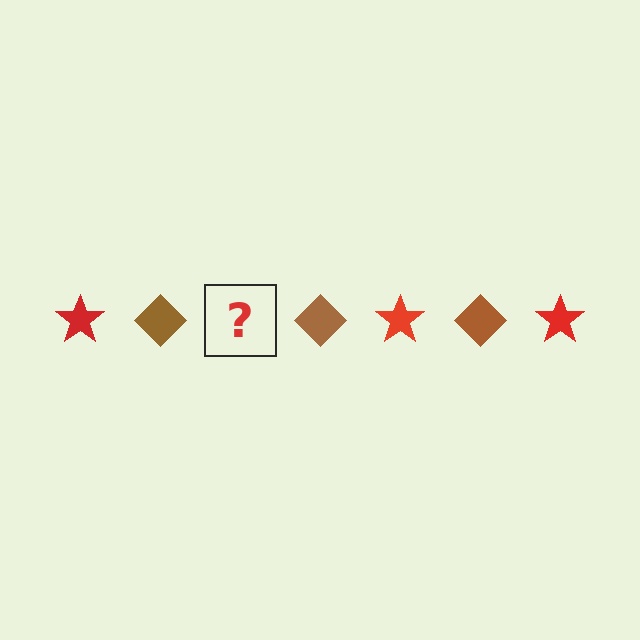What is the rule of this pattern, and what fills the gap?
The rule is that the pattern alternates between red star and brown diamond. The gap should be filled with a red star.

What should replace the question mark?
The question mark should be replaced with a red star.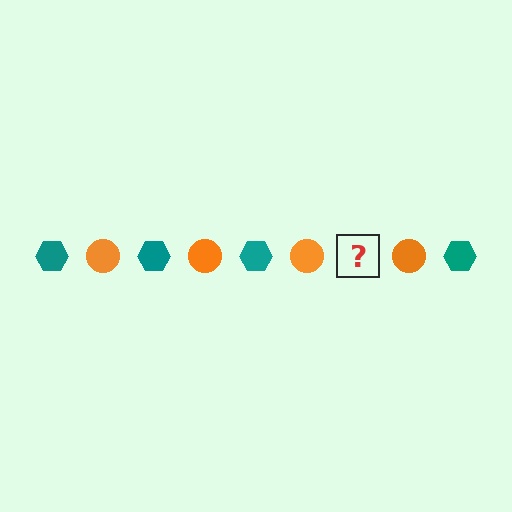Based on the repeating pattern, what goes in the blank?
The blank should be a teal hexagon.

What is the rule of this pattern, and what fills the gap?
The rule is that the pattern alternates between teal hexagon and orange circle. The gap should be filled with a teal hexagon.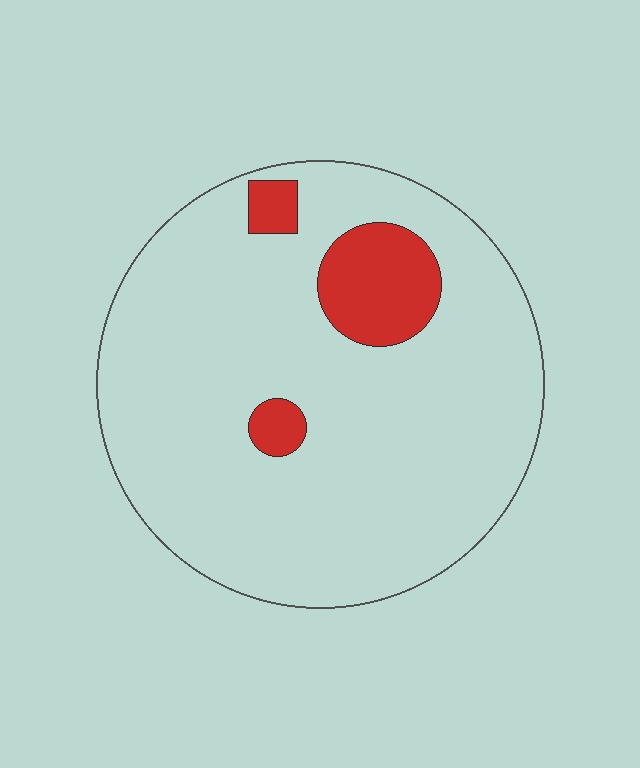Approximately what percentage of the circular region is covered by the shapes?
Approximately 10%.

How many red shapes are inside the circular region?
3.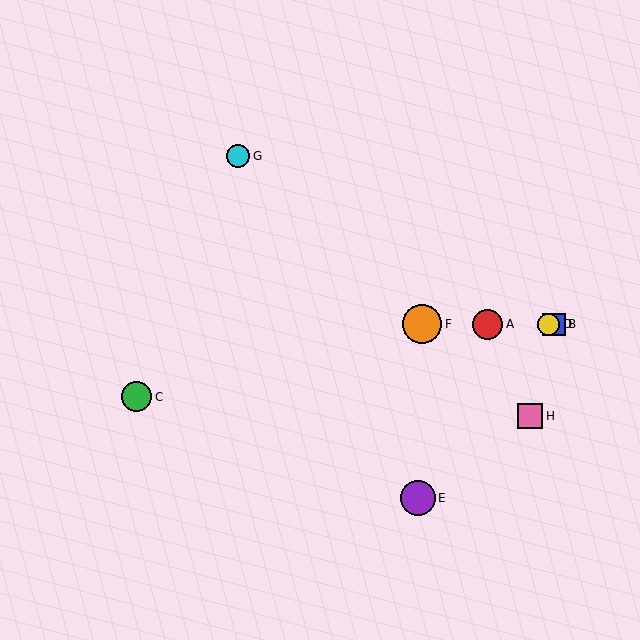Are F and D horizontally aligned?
Yes, both are at y≈324.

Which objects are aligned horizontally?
Objects A, B, D, F are aligned horizontally.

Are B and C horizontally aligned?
No, B is at y≈324 and C is at y≈397.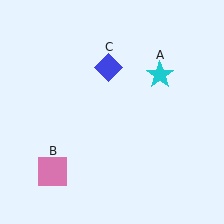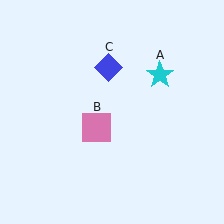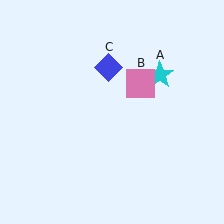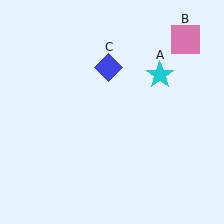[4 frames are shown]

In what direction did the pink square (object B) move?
The pink square (object B) moved up and to the right.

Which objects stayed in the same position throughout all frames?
Cyan star (object A) and blue diamond (object C) remained stationary.